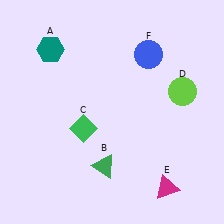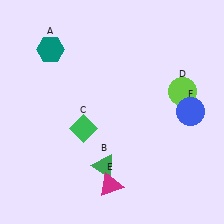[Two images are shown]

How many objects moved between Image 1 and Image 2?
2 objects moved between the two images.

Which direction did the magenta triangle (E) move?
The magenta triangle (E) moved left.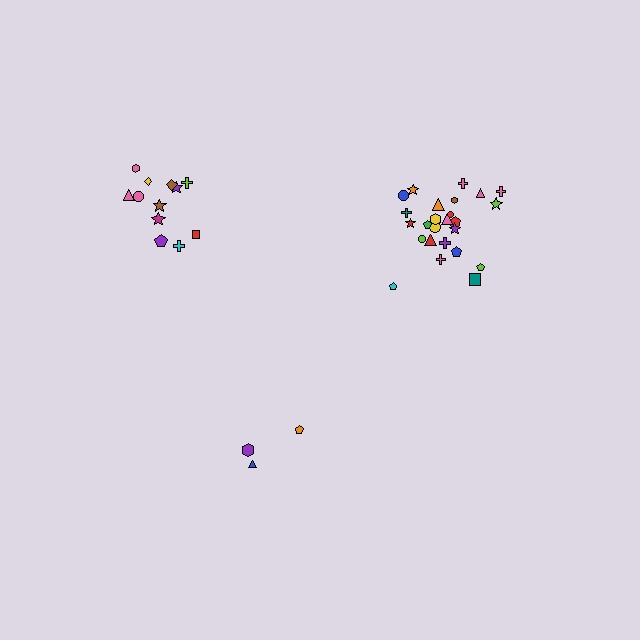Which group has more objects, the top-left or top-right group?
The top-right group.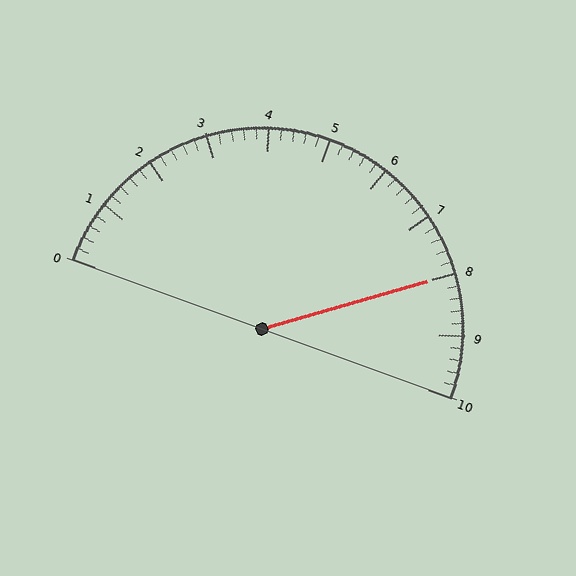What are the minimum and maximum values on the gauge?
The gauge ranges from 0 to 10.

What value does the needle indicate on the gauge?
The needle indicates approximately 8.0.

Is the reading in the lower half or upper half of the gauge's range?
The reading is in the upper half of the range (0 to 10).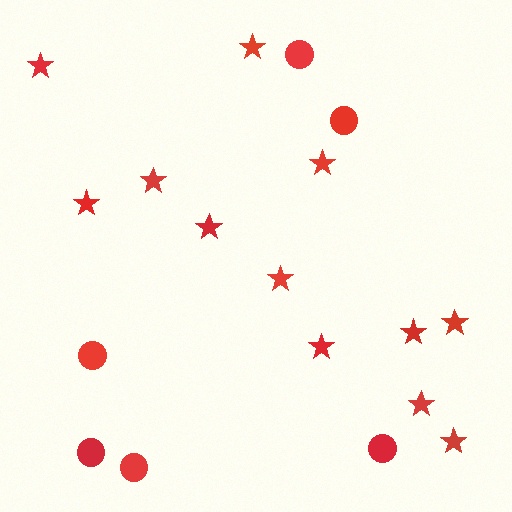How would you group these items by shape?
There are 2 groups: one group of circles (6) and one group of stars (12).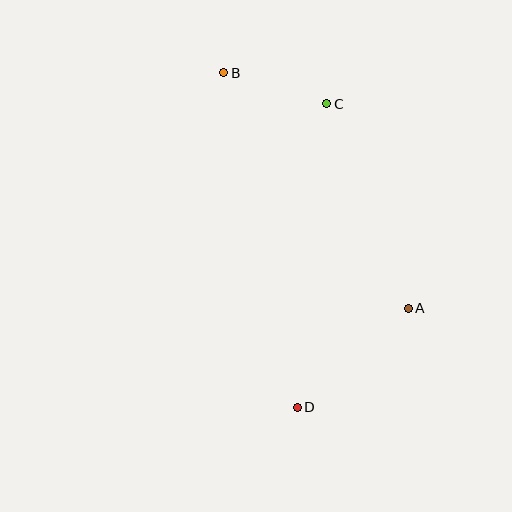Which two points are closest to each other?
Points B and C are closest to each other.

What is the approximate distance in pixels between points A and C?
The distance between A and C is approximately 220 pixels.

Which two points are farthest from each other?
Points B and D are farthest from each other.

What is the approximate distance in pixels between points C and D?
The distance between C and D is approximately 305 pixels.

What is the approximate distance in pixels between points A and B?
The distance between A and B is approximately 299 pixels.